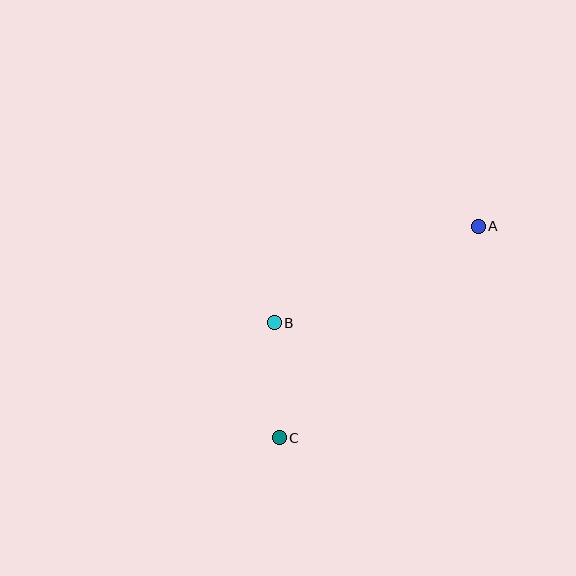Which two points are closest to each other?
Points B and C are closest to each other.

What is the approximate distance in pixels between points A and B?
The distance between A and B is approximately 226 pixels.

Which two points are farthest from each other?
Points A and C are farthest from each other.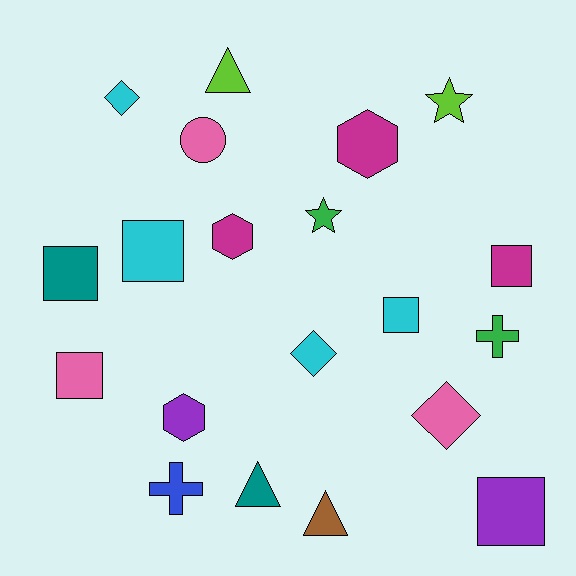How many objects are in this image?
There are 20 objects.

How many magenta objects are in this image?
There are 3 magenta objects.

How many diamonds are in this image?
There are 3 diamonds.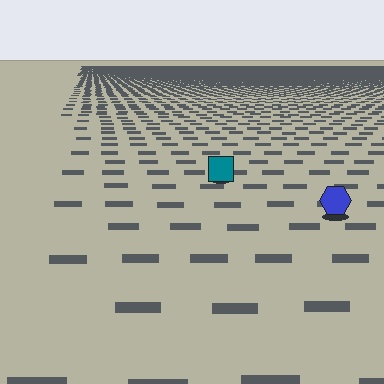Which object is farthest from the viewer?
The teal square is farthest from the viewer. It appears smaller and the ground texture around it is denser.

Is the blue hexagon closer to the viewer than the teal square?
Yes. The blue hexagon is closer — you can tell from the texture gradient: the ground texture is coarser near it.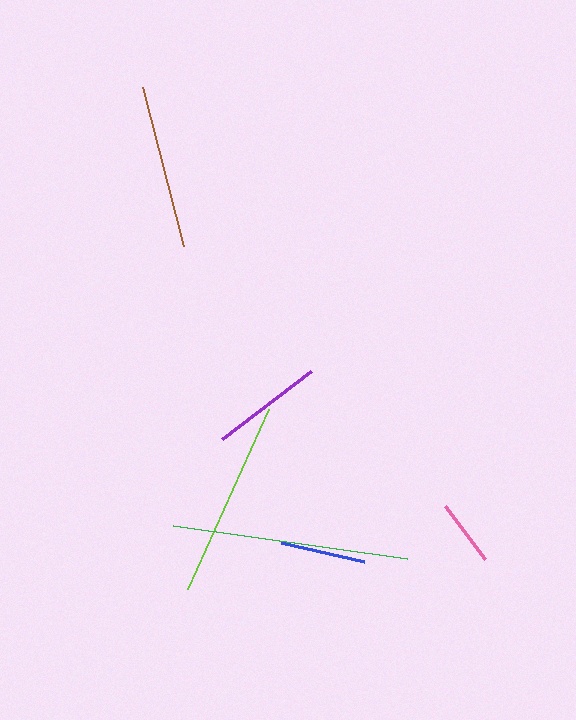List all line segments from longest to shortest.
From longest to shortest: green, lime, brown, purple, blue, pink.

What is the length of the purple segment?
The purple segment is approximately 112 pixels long.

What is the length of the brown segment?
The brown segment is approximately 164 pixels long.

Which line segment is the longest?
The green line is the longest at approximately 236 pixels.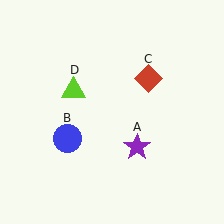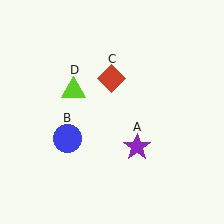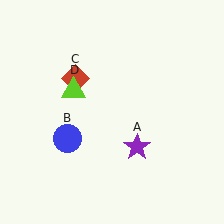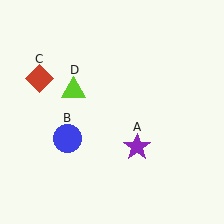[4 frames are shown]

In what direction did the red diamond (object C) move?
The red diamond (object C) moved left.